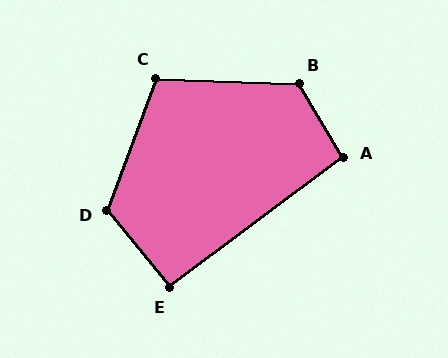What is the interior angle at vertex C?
Approximately 108 degrees (obtuse).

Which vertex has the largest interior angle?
B, at approximately 123 degrees.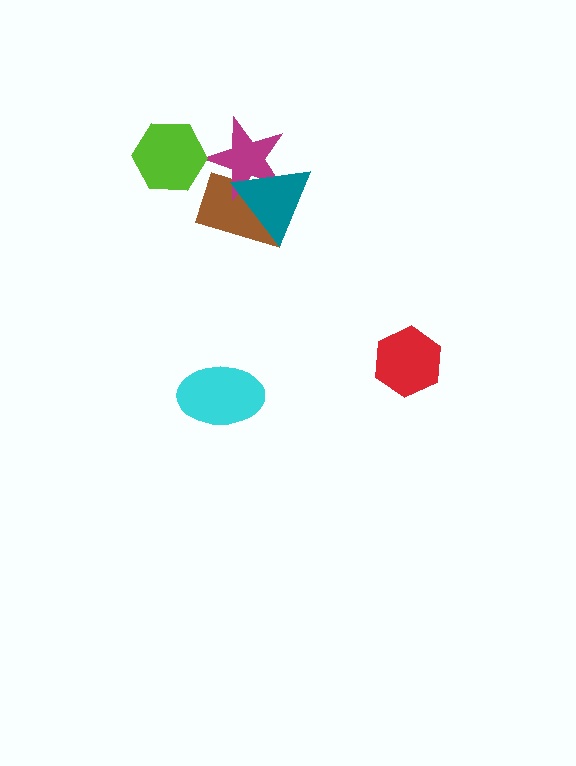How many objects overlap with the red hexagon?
0 objects overlap with the red hexagon.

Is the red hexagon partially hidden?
No, no other shape covers it.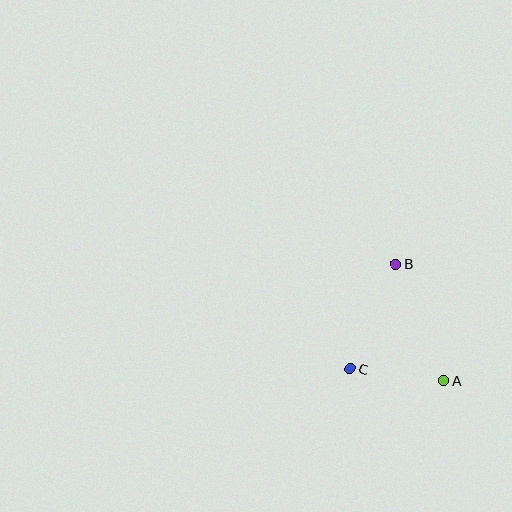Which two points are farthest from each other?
Points A and B are farthest from each other.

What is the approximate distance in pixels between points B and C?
The distance between B and C is approximately 114 pixels.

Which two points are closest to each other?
Points A and C are closest to each other.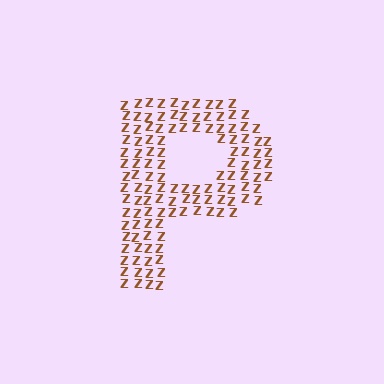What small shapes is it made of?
It is made of small letter Z's.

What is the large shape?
The large shape is the letter P.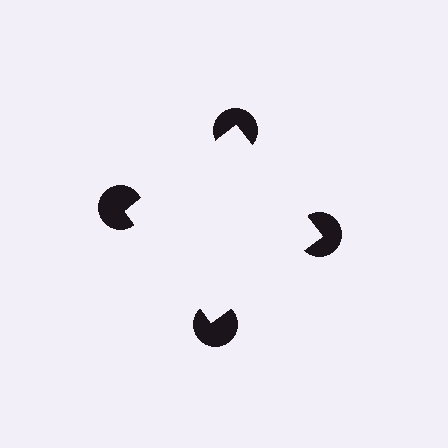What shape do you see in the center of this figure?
An illusory square — its edges are inferred from the aligned wedge cuts in the pac-man discs, not physically drawn.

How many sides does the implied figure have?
4 sides.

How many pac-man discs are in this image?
There are 4 — one at each vertex of the illusory square.